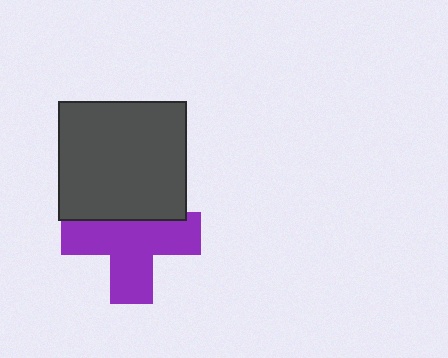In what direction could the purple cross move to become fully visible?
The purple cross could move down. That would shift it out from behind the dark gray rectangle entirely.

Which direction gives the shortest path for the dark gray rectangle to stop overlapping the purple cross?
Moving up gives the shortest separation.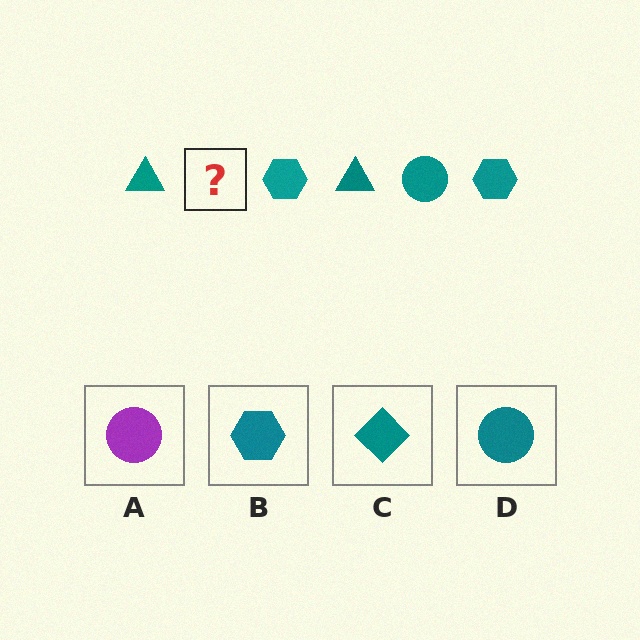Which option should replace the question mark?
Option D.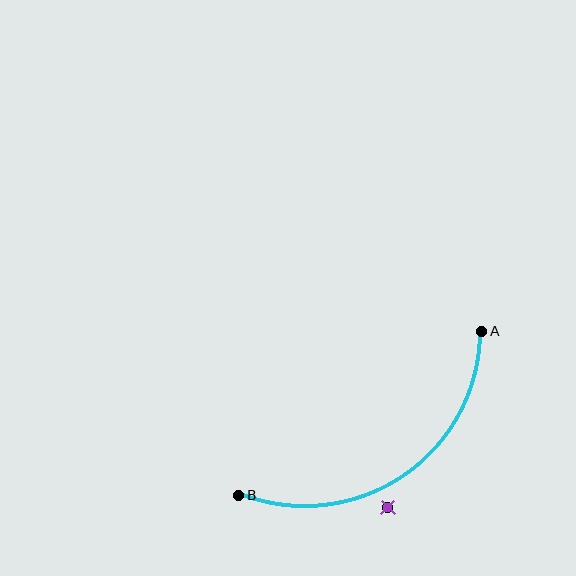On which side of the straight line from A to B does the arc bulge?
The arc bulges below and to the right of the straight line connecting A and B.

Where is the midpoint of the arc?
The arc midpoint is the point on the curve farthest from the straight line joining A and B. It sits below and to the right of that line.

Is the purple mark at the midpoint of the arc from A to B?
No — the purple mark does not lie on the arc at all. It sits slightly outside the curve.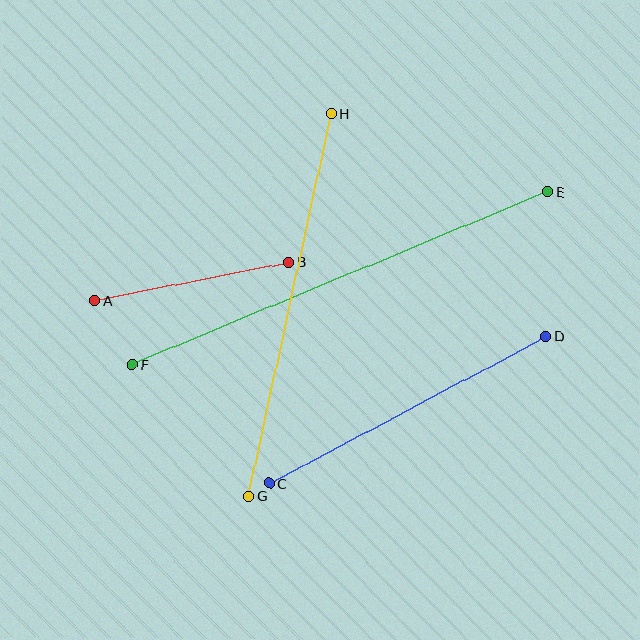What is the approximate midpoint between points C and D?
The midpoint is at approximately (408, 410) pixels.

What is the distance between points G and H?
The distance is approximately 391 pixels.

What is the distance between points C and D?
The distance is approximately 312 pixels.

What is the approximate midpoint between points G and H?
The midpoint is at approximately (290, 305) pixels.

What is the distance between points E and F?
The distance is approximately 450 pixels.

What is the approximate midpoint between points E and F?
The midpoint is at approximately (340, 279) pixels.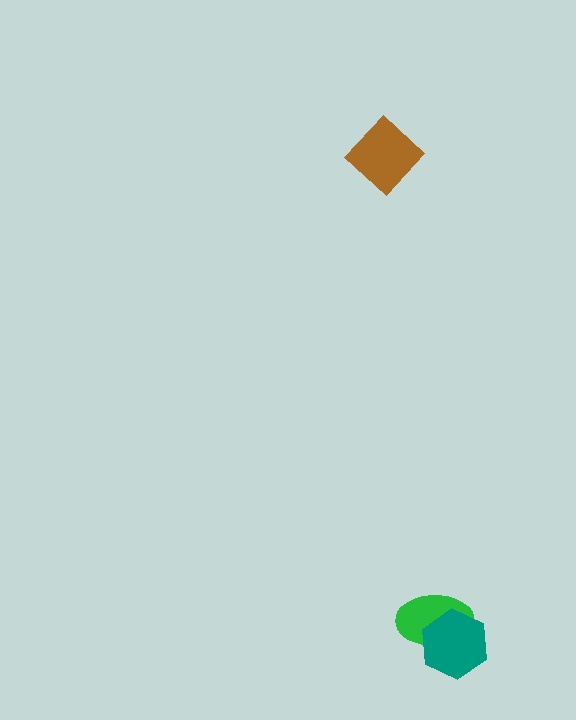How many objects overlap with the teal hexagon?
1 object overlaps with the teal hexagon.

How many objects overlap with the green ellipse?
1 object overlaps with the green ellipse.